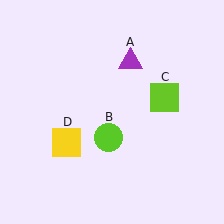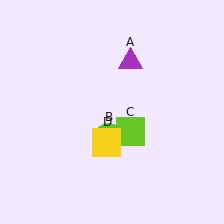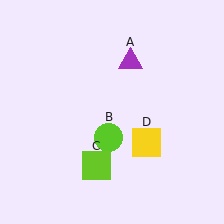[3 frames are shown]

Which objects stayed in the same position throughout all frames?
Purple triangle (object A) and lime circle (object B) remained stationary.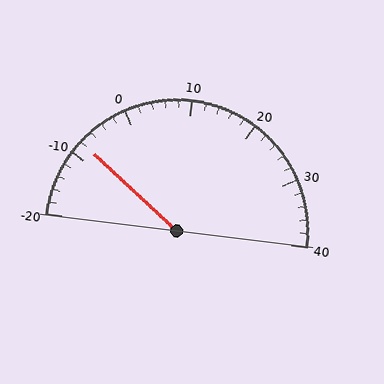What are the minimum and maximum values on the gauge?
The gauge ranges from -20 to 40.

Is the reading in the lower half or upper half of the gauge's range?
The reading is in the lower half of the range (-20 to 40).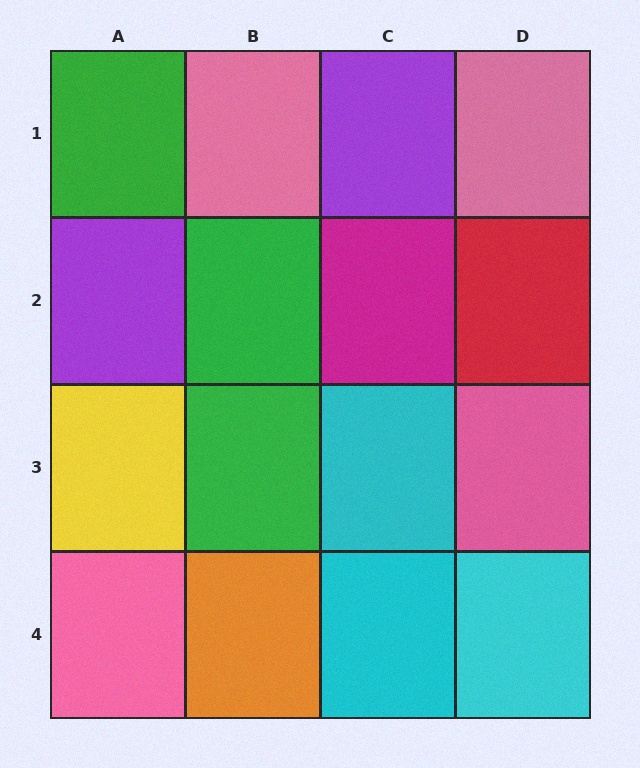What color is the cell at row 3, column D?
Pink.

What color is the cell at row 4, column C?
Cyan.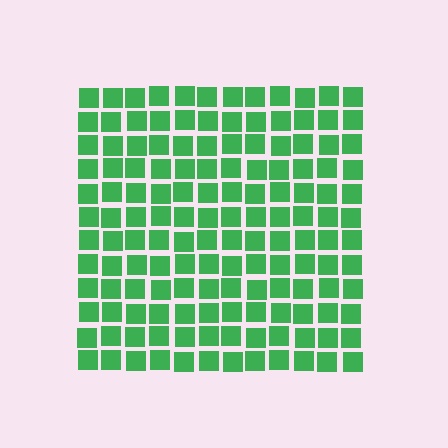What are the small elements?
The small elements are squares.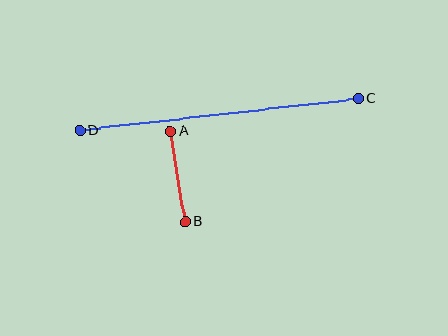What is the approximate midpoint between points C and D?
The midpoint is at approximately (219, 114) pixels.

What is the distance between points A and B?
The distance is approximately 92 pixels.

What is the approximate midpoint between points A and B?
The midpoint is at approximately (178, 176) pixels.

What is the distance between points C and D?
The distance is approximately 280 pixels.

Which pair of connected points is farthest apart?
Points C and D are farthest apart.